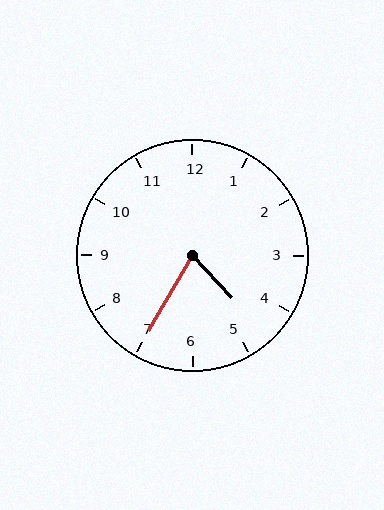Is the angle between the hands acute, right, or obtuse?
It is acute.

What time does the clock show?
4:35.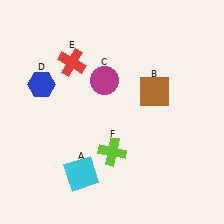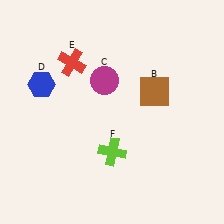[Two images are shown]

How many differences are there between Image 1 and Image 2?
There is 1 difference between the two images.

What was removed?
The cyan square (A) was removed in Image 2.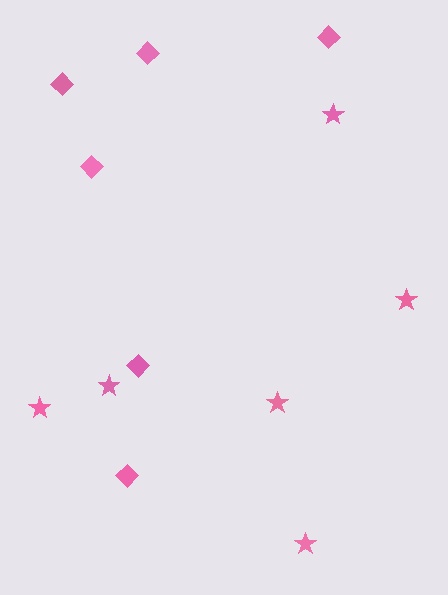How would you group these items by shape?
There are 2 groups: one group of stars (6) and one group of diamonds (6).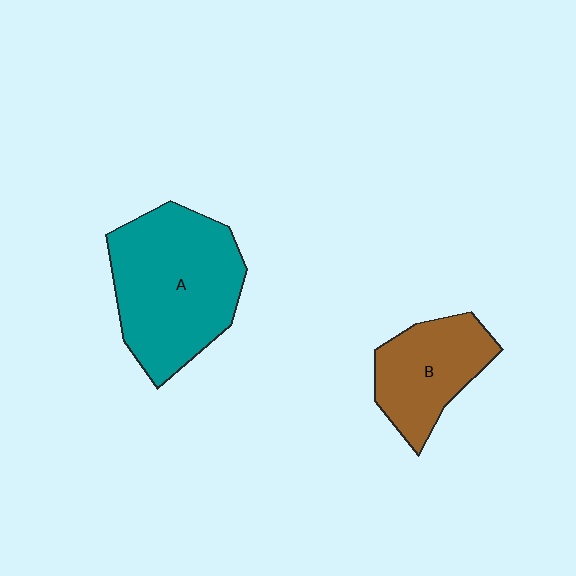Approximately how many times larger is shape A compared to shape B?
Approximately 1.7 times.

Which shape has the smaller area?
Shape B (brown).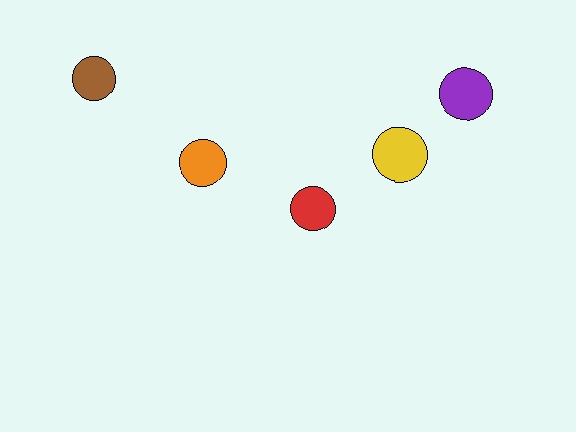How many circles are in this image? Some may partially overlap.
There are 5 circles.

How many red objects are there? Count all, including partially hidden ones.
There is 1 red object.